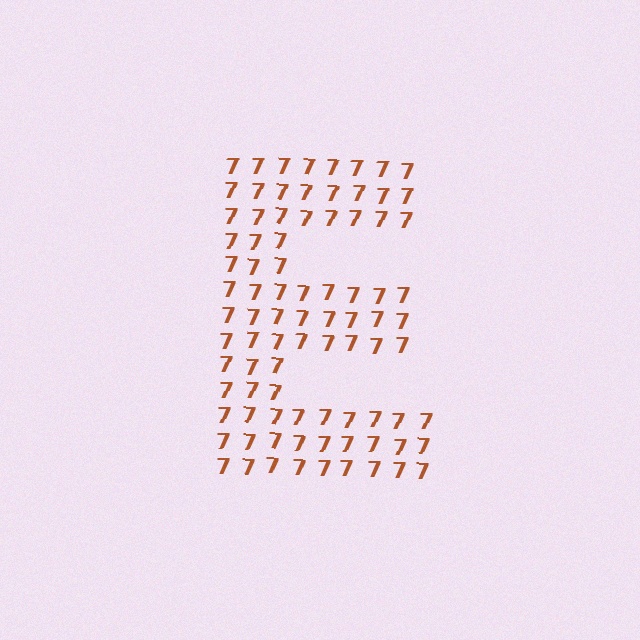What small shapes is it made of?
It is made of small digit 7's.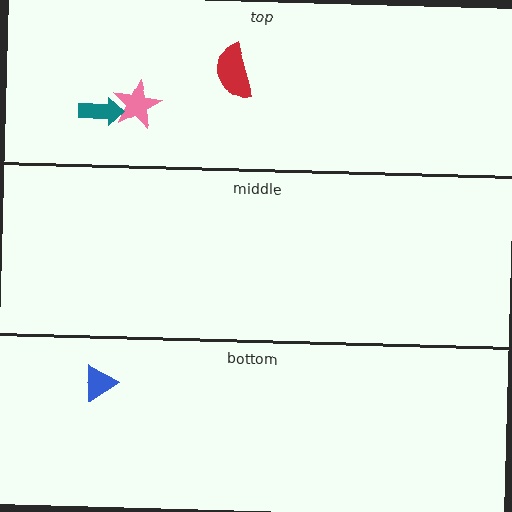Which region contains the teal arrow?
The top region.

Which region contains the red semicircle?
The top region.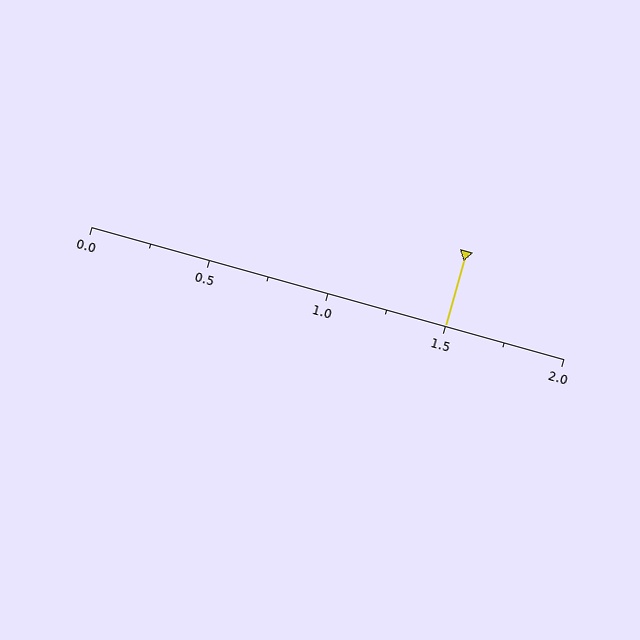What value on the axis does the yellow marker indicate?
The marker indicates approximately 1.5.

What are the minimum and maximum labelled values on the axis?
The axis runs from 0.0 to 2.0.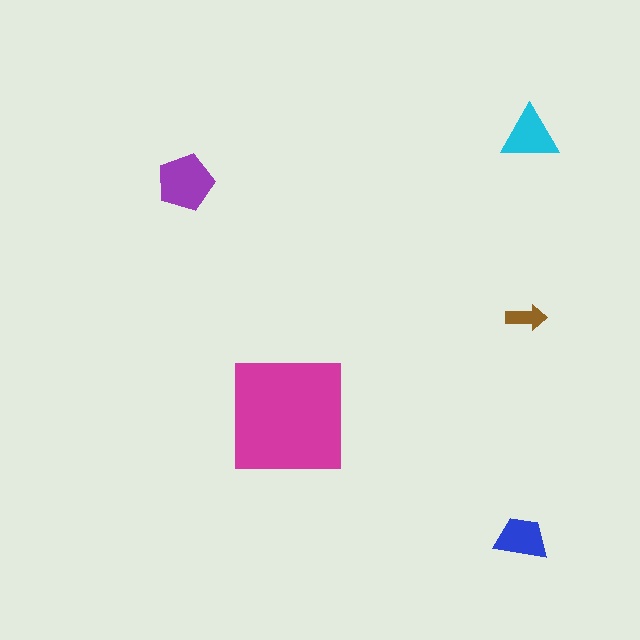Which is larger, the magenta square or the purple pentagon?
The magenta square.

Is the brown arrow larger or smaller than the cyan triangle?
Smaller.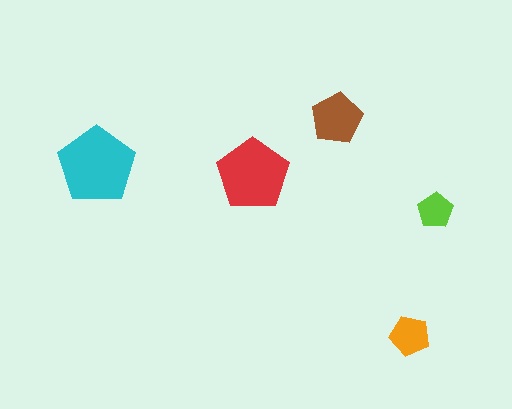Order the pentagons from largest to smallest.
the cyan one, the red one, the brown one, the orange one, the lime one.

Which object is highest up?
The brown pentagon is topmost.